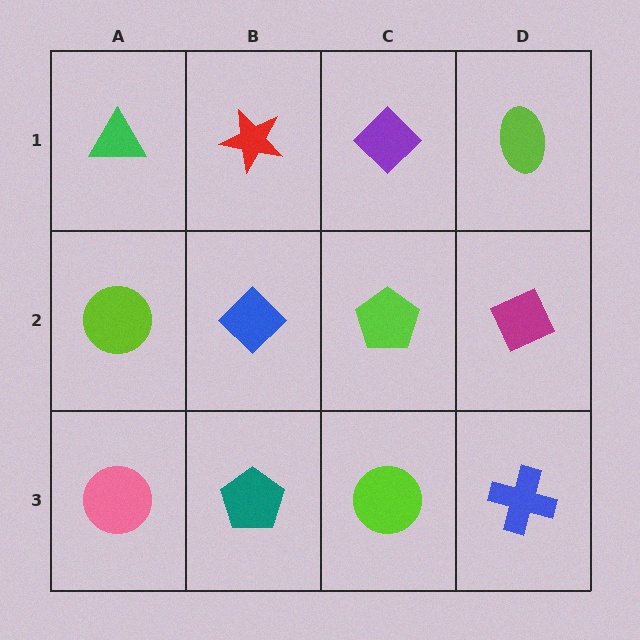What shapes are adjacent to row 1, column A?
A lime circle (row 2, column A), a red star (row 1, column B).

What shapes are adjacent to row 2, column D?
A lime ellipse (row 1, column D), a blue cross (row 3, column D), a lime pentagon (row 2, column C).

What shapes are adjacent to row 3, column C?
A lime pentagon (row 2, column C), a teal pentagon (row 3, column B), a blue cross (row 3, column D).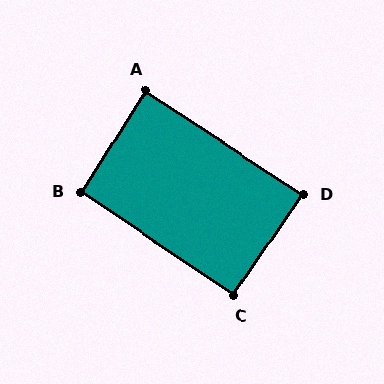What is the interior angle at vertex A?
Approximately 89 degrees (approximately right).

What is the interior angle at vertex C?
Approximately 91 degrees (approximately right).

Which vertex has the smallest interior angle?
D, at approximately 89 degrees.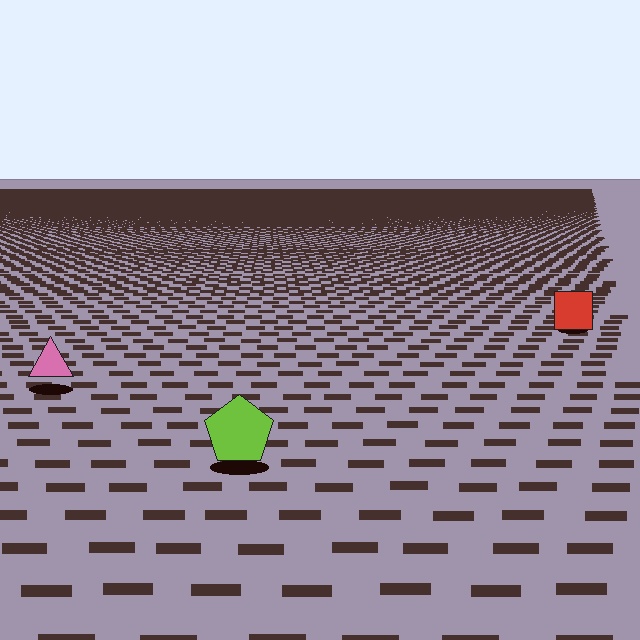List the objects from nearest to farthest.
From nearest to farthest: the lime pentagon, the pink triangle, the red square.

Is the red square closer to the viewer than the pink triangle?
No. The pink triangle is closer — you can tell from the texture gradient: the ground texture is coarser near it.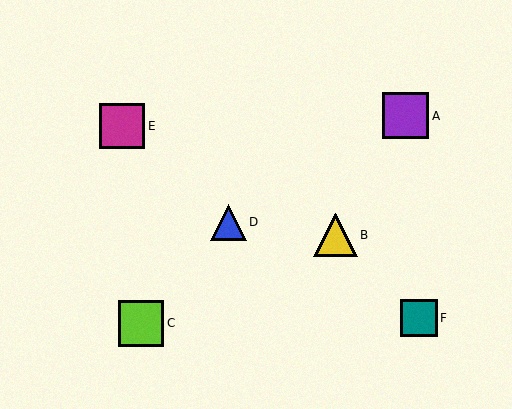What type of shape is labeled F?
Shape F is a teal square.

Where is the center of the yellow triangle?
The center of the yellow triangle is at (336, 235).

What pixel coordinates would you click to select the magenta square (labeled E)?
Click at (122, 126) to select the magenta square E.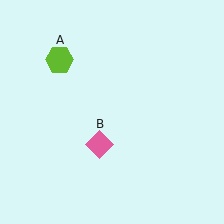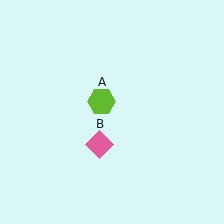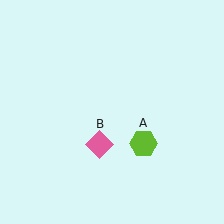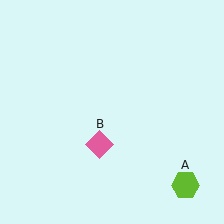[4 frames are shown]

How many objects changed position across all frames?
1 object changed position: lime hexagon (object A).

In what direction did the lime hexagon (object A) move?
The lime hexagon (object A) moved down and to the right.